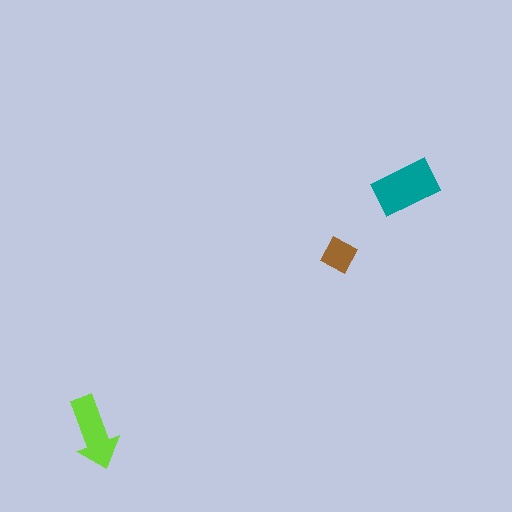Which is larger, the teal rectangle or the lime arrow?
The teal rectangle.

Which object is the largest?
The teal rectangle.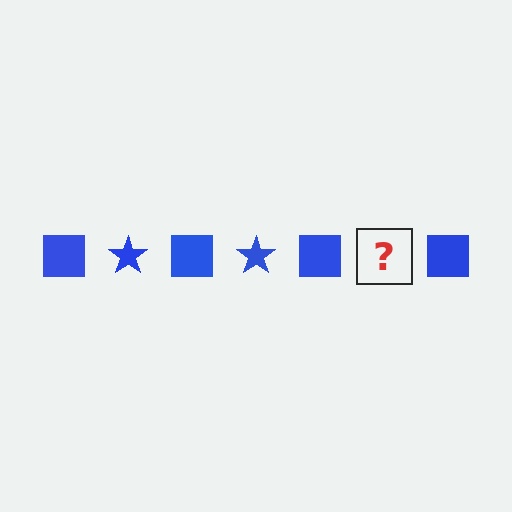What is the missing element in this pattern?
The missing element is a blue star.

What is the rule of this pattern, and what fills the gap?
The rule is that the pattern cycles through square, star shapes in blue. The gap should be filled with a blue star.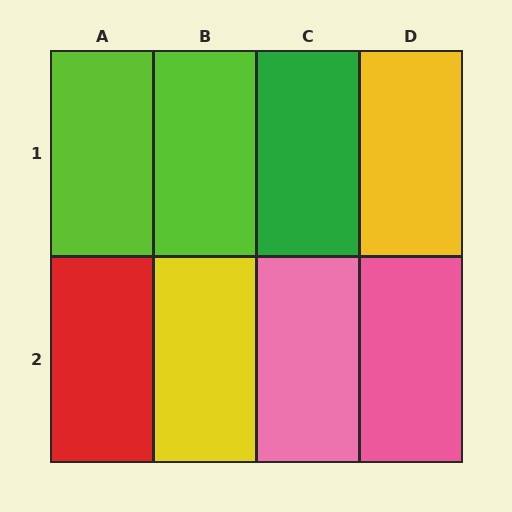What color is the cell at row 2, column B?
Yellow.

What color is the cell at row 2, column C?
Pink.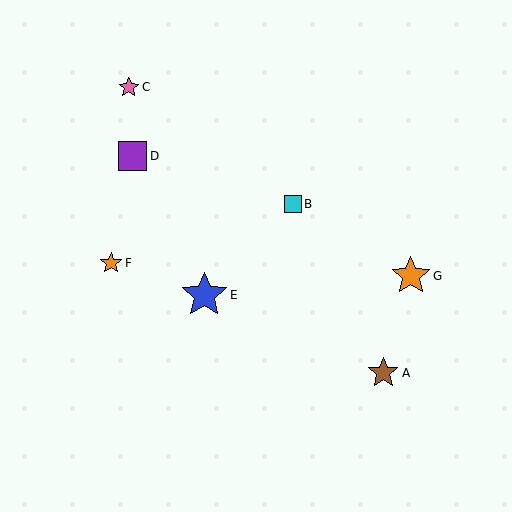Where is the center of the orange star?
The center of the orange star is at (111, 263).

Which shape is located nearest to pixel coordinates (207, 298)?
The blue star (labeled E) at (204, 295) is nearest to that location.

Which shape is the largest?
The blue star (labeled E) is the largest.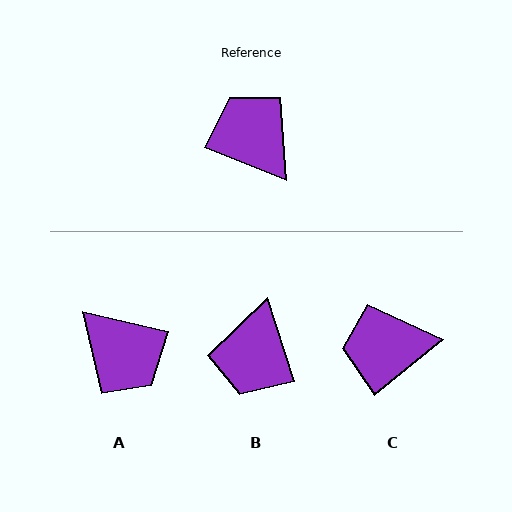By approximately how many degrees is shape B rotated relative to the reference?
Approximately 130 degrees counter-clockwise.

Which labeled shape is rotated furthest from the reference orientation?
A, about 171 degrees away.